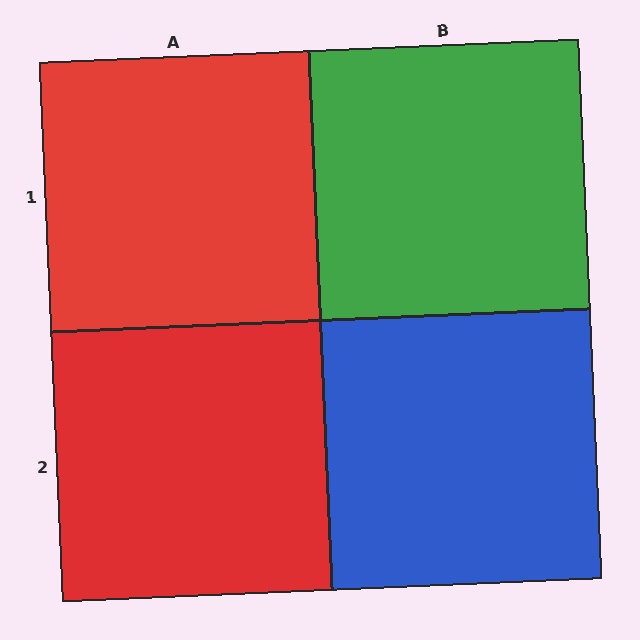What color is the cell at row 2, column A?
Red.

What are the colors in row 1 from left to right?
Red, green.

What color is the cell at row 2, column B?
Blue.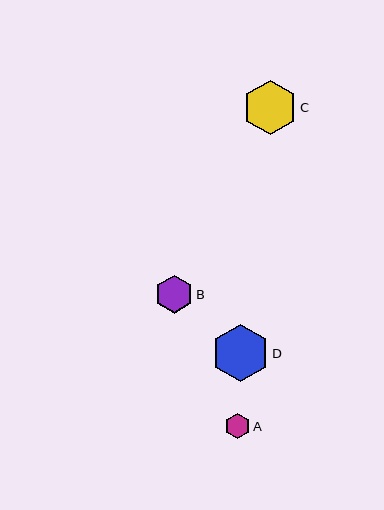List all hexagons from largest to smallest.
From largest to smallest: D, C, B, A.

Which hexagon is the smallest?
Hexagon A is the smallest with a size of approximately 26 pixels.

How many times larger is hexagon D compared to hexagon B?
Hexagon D is approximately 1.5 times the size of hexagon B.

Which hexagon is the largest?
Hexagon D is the largest with a size of approximately 58 pixels.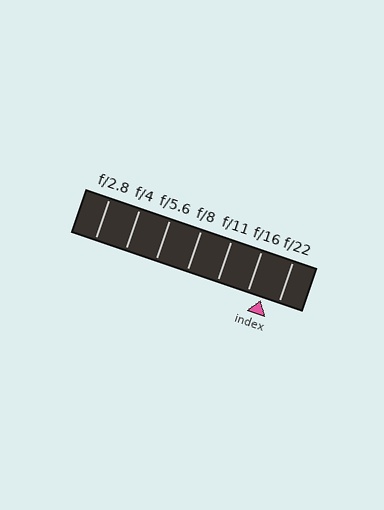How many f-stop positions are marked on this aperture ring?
There are 7 f-stop positions marked.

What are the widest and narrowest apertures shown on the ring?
The widest aperture shown is f/2.8 and the narrowest is f/22.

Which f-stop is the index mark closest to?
The index mark is closest to f/16.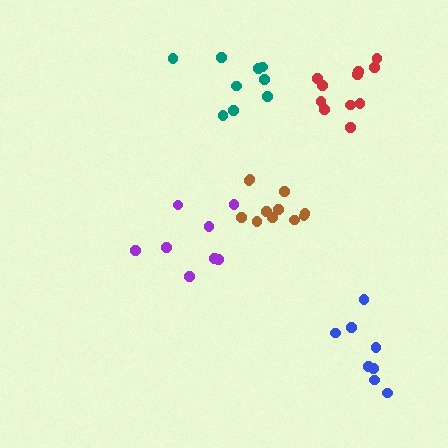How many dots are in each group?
Group 1: 9 dots, Group 2: 11 dots, Group 3: 8 dots, Group 4: 8 dots, Group 5: 11 dots (47 total).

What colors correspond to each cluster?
The clusters are colored: teal, brown, purple, blue, red.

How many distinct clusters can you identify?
There are 5 distinct clusters.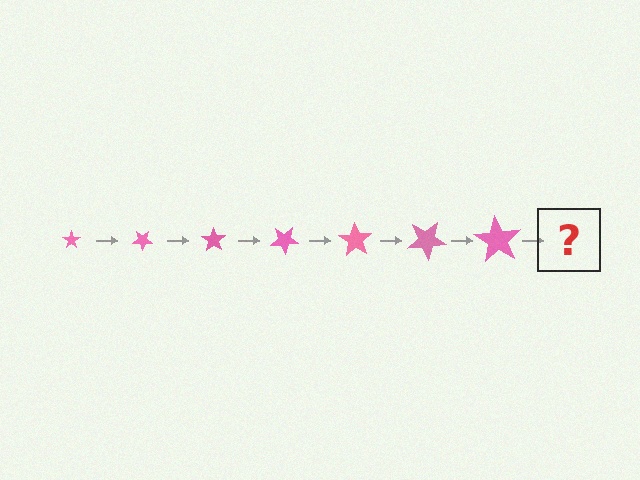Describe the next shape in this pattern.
It should be a star, larger than the previous one and rotated 245 degrees from the start.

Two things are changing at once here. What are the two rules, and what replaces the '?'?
The two rules are that the star grows larger each step and it rotates 35 degrees each step. The '?' should be a star, larger than the previous one and rotated 245 degrees from the start.